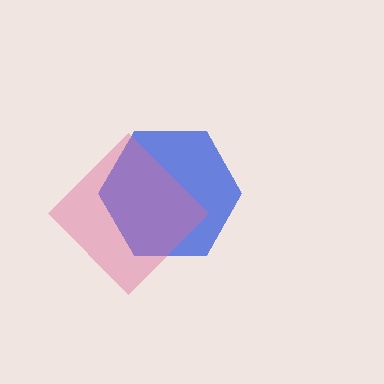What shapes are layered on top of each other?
The layered shapes are: a blue hexagon, a pink diamond.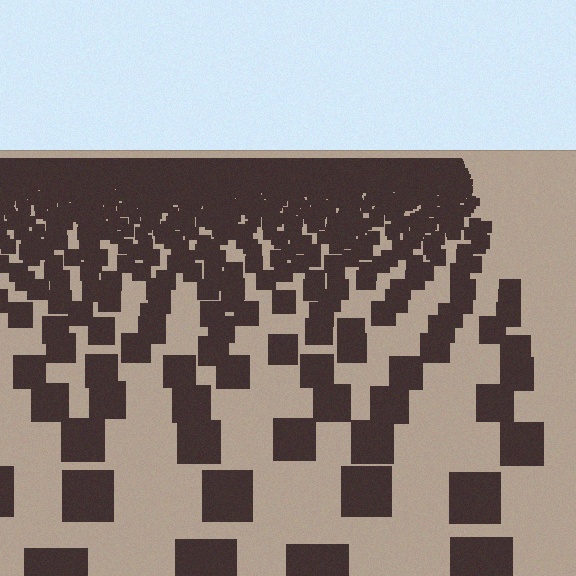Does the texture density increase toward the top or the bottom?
Density increases toward the top.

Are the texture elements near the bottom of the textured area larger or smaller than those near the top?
Larger. Near the bottom, elements are closer to the viewer and appear at a bigger on-screen size.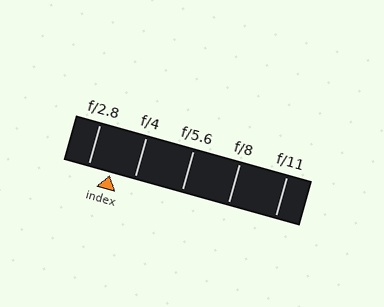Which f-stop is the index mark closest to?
The index mark is closest to f/2.8.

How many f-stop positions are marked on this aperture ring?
There are 5 f-stop positions marked.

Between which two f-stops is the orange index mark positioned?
The index mark is between f/2.8 and f/4.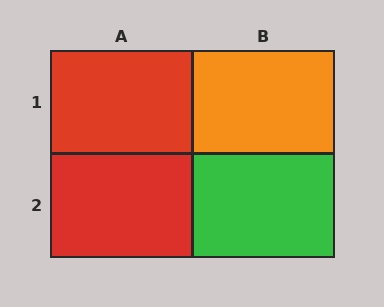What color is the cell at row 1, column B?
Orange.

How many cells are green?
1 cell is green.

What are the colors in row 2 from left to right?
Red, green.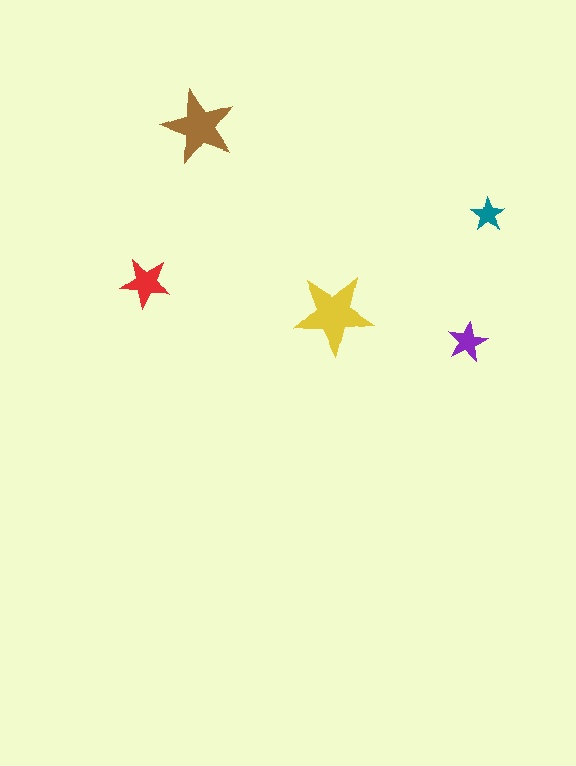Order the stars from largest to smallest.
the yellow one, the brown one, the red one, the purple one, the teal one.